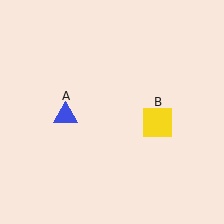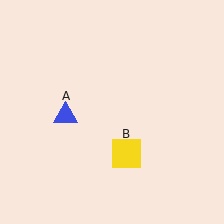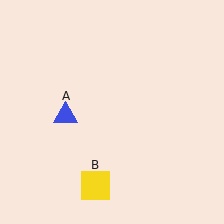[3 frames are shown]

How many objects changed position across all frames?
1 object changed position: yellow square (object B).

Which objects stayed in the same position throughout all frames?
Blue triangle (object A) remained stationary.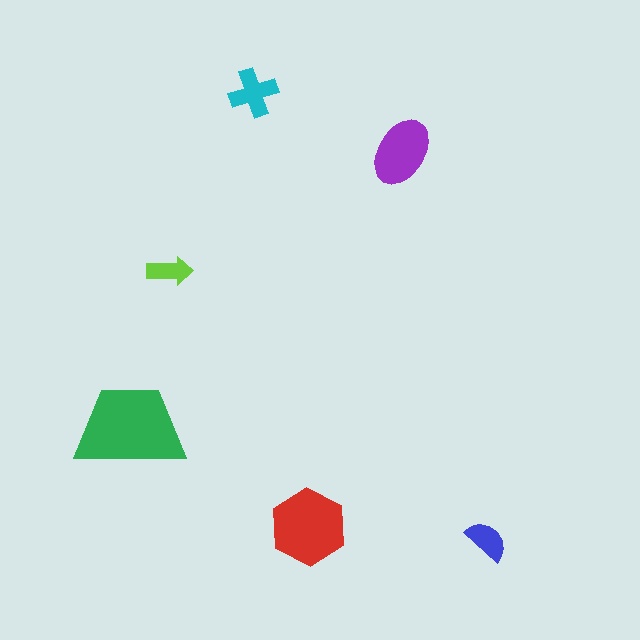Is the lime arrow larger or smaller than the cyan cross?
Smaller.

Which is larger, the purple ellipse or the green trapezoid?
The green trapezoid.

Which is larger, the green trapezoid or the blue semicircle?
The green trapezoid.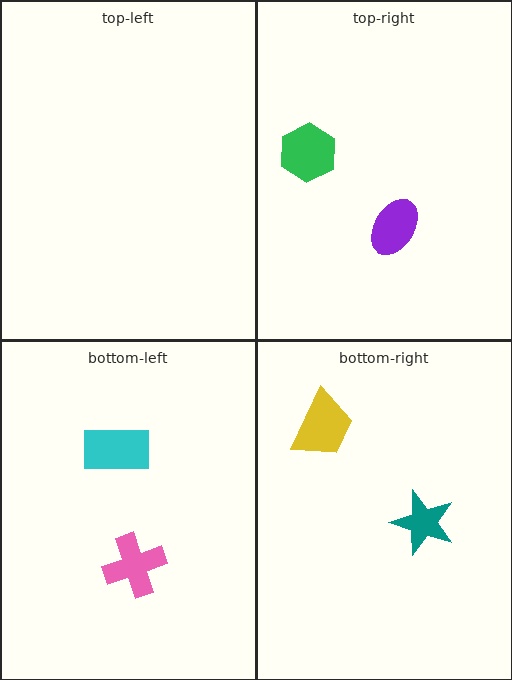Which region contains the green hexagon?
The top-right region.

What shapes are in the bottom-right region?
The yellow trapezoid, the teal star.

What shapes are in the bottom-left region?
The cyan rectangle, the pink cross.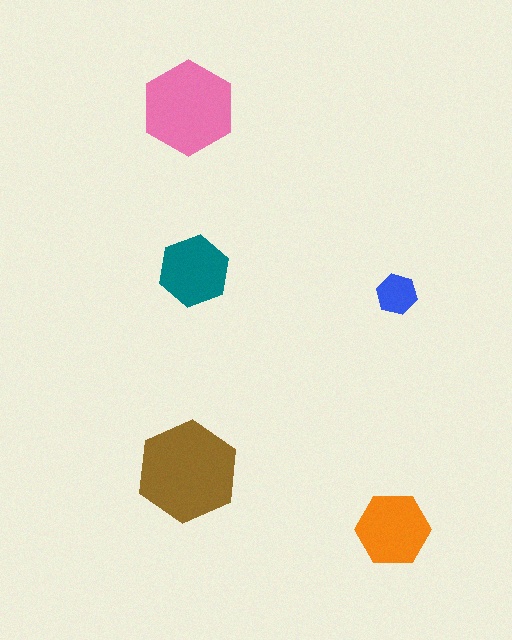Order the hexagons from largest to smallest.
the brown one, the pink one, the orange one, the teal one, the blue one.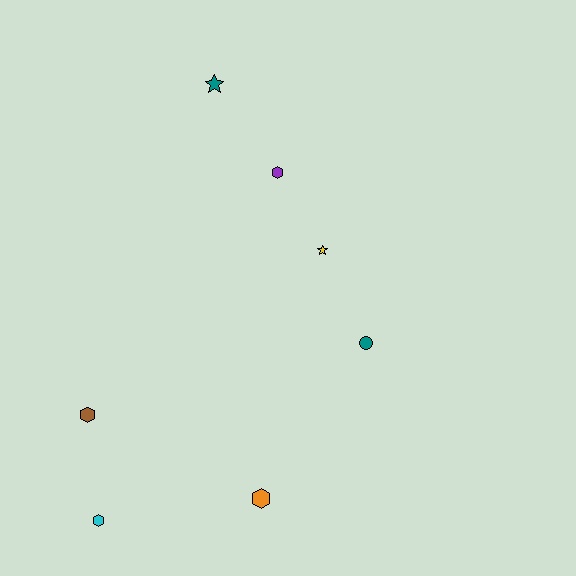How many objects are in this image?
There are 7 objects.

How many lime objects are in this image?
There are no lime objects.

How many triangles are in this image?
There are no triangles.